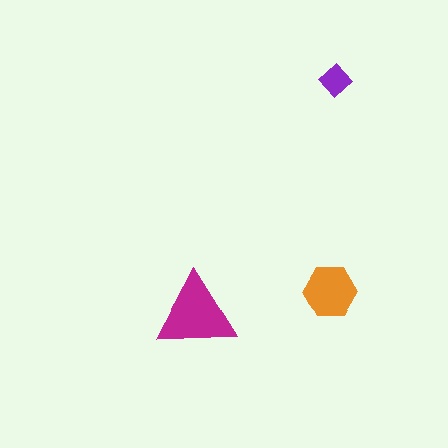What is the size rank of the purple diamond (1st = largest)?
3rd.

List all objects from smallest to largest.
The purple diamond, the orange hexagon, the magenta triangle.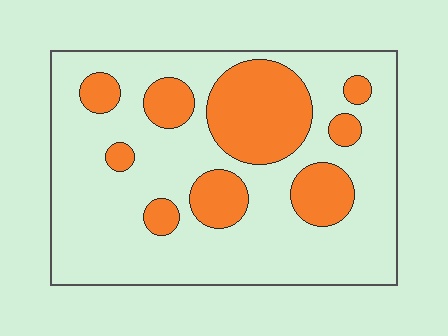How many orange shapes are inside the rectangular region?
9.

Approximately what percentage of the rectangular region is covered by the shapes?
Approximately 25%.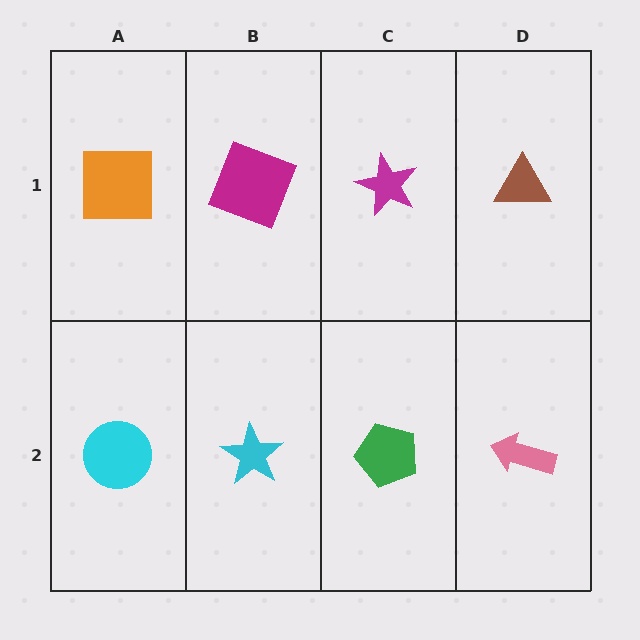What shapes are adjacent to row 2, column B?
A magenta square (row 1, column B), a cyan circle (row 2, column A), a green pentagon (row 2, column C).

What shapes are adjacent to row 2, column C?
A magenta star (row 1, column C), a cyan star (row 2, column B), a pink arrow (row 2, column D).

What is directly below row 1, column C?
A green pentagon.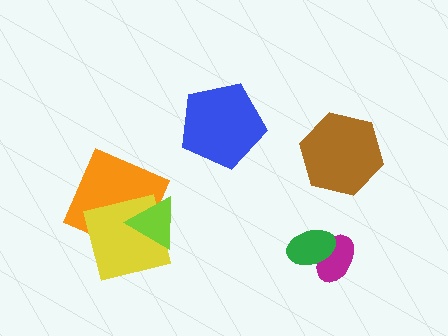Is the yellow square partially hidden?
Yes, it is partially covered by another shape.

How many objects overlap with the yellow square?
2 objects overlap with the yellow square.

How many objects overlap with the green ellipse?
1 object overlaps with the green ellipse.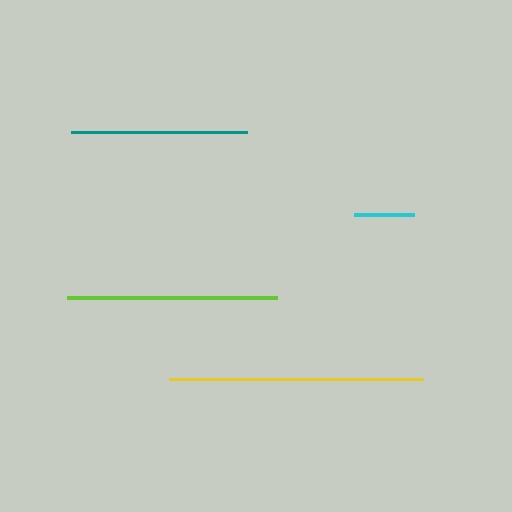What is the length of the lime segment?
The lime segment is approximately 210 pixels long.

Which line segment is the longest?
The yellow line is the longest at approximately 254 pixels.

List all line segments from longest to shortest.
From longest to shortest: yellow, lime, teal, cyan.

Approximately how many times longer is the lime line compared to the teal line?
The lime line is approximately 1.2 times the length of the teal line.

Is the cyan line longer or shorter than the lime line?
The lime line is longer than the cyan line.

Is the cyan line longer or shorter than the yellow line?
The yellow line is longer than the cyan line.